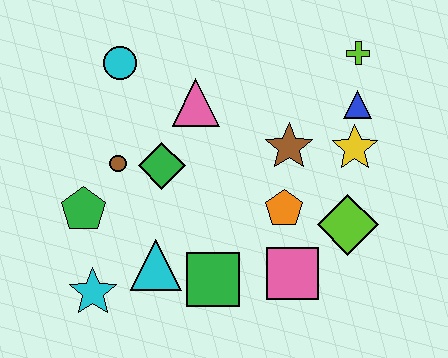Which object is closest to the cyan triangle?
The green square is closest to the cyan triangle.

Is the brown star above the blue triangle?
No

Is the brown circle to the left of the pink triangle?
Yes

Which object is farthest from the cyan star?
The lime cross is farthest from the cyan star.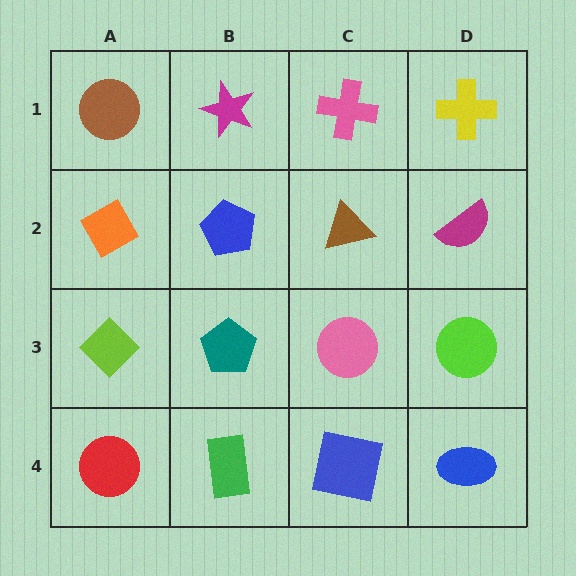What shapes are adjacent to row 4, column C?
A pink circle (row 3, column C), a green rectangle (row 4, column B), a blue ellipse (row 4, column D).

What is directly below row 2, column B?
A teal pentagon.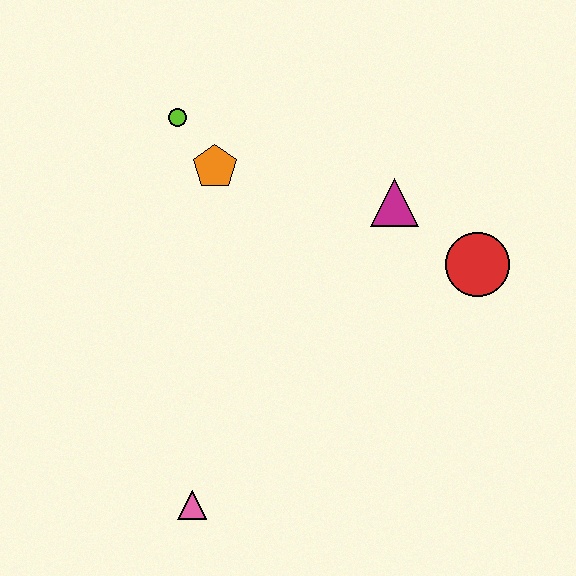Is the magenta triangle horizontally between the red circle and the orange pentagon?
Yes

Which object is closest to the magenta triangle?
The red circle is closest to the magenta triangle.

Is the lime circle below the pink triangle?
No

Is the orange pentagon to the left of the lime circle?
No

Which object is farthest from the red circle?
The pink triangle is farthest from the red circle.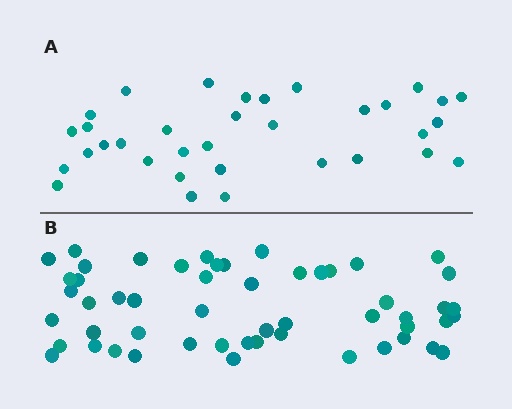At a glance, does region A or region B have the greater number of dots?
Region B (the bottom region) has more dots.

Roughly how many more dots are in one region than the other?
Region B has approximately 20 more dots than region A.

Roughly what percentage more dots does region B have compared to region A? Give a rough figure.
About 55% more.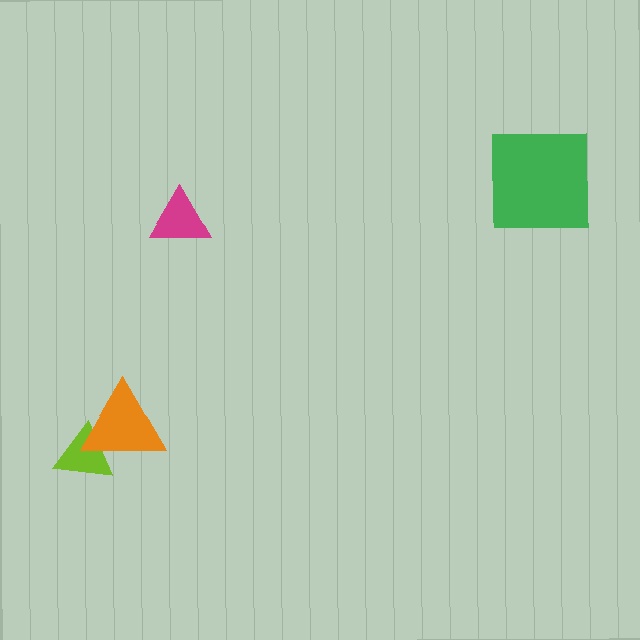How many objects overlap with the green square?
0 objects overlap with the green square.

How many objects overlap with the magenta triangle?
0 objects overlap with the magenta triangle.